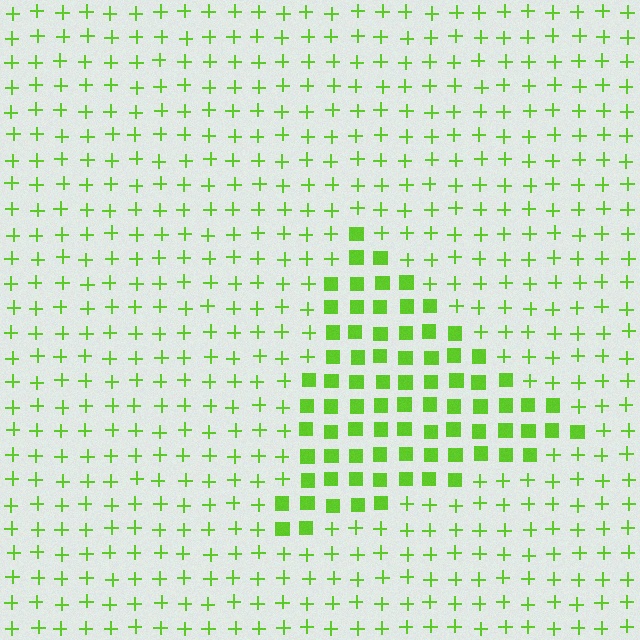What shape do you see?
I see a triangle.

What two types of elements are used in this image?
The image uses squares inside the triangle region and plus signs outside it.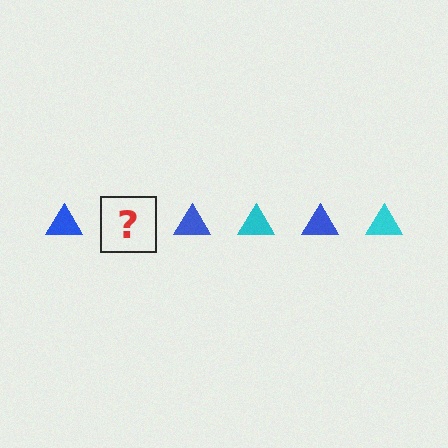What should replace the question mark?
The question mark should be replaced with a cyan triangle.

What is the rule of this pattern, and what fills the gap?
The rule is that the pattern cycles through blue, cyan triangles. The gap should be filled with a cyan triangle.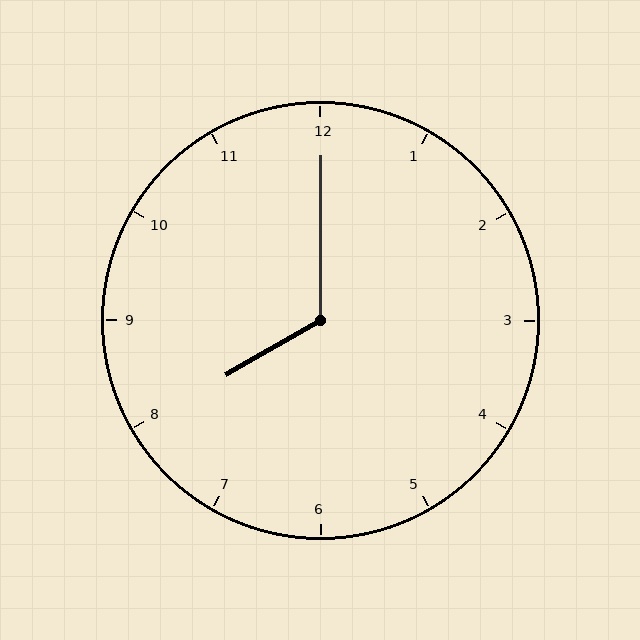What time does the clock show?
8:00.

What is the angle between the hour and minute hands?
Approximately 120 degrees.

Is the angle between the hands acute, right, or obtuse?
It is obtuse.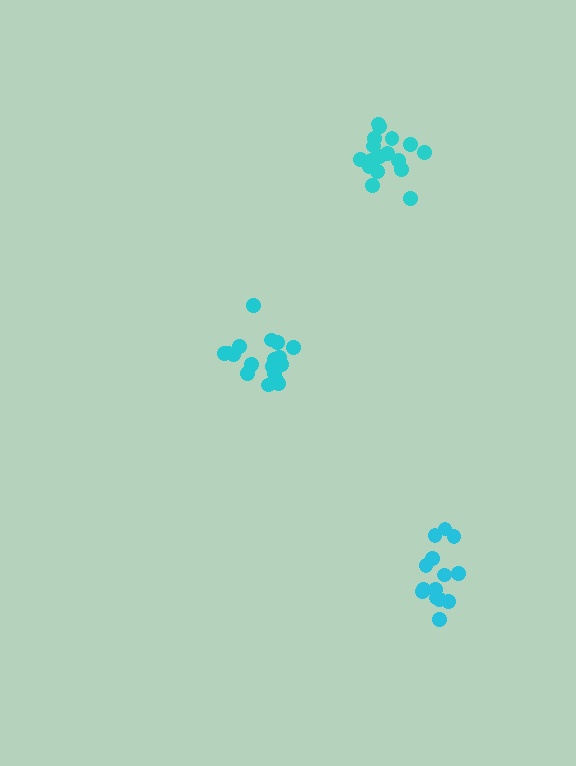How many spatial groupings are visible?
There are 3 spatial groupings.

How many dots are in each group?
Group 1: 15 dots, Group 2: 18 dots, Group 3: 18 dots (51 total).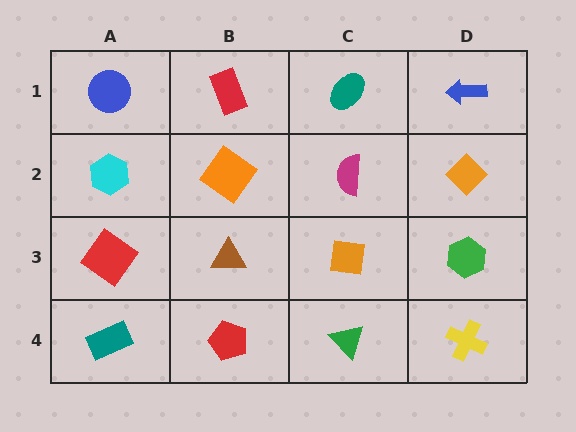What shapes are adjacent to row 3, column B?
An orange diamond (row 2, column B), a red pentagon (row 4, column B), a red diamond (row 3, column A), an orange square (row 3, column C).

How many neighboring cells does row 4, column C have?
3.